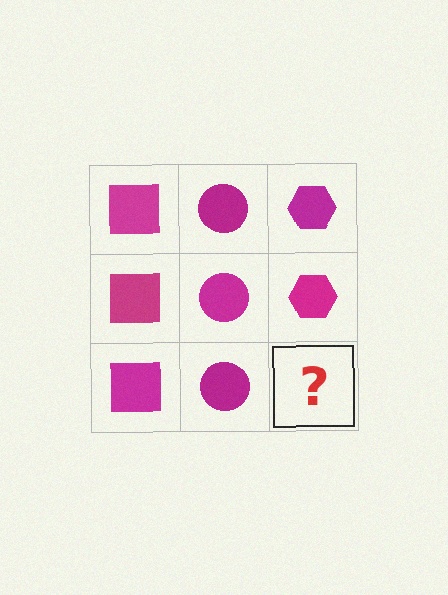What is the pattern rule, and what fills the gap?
The rule is that each column has a consistent shape. The gap should be filled with a magenta hexagon.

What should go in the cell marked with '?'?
The missing cell should contain a magenta hexagon.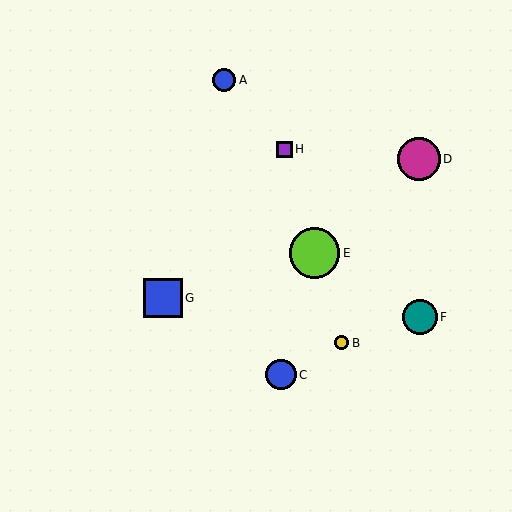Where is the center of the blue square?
The center of the blue square is at (163, 298).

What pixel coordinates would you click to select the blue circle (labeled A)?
Click at (224, 80) to select the blue circle A.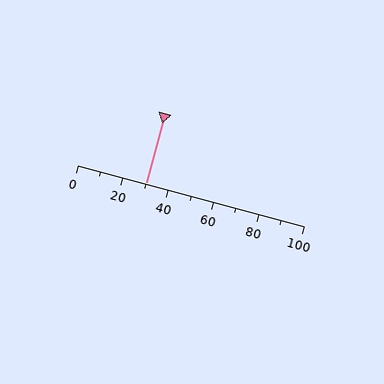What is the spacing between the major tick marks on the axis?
The major ticks are spaced 20 apart.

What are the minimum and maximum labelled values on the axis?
The axis runs from 0 to 100.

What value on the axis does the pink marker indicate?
The marker indicates approximately 30.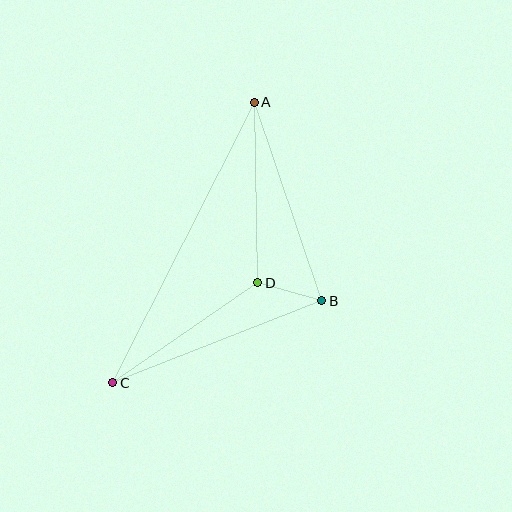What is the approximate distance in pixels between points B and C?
The distance between B and C is approximately 225 pixels.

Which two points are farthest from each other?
Points A and C are farthest from each other.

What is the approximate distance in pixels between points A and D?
The distance between A and D is approximately 180 pixels.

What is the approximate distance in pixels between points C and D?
The distance between C and D is approximately 176 pixels.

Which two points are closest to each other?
Points B and D are closest to each other.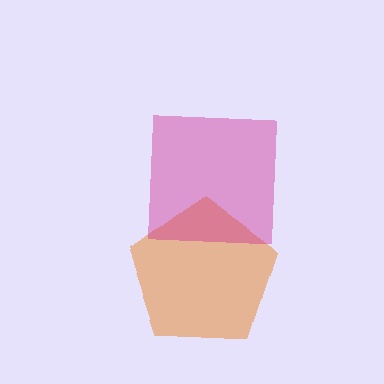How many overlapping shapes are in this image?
There are 2 overlapping shapes in the image.